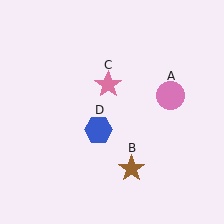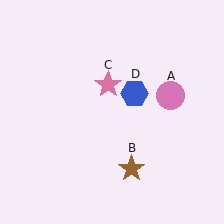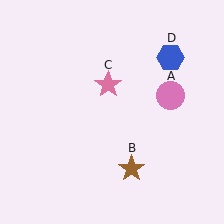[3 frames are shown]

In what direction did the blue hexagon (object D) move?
The blue hexagon (object D) moved up and to the right.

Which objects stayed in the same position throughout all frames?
Pink circle (object A) and brown star (object B) and pink star (object C) remained stationary.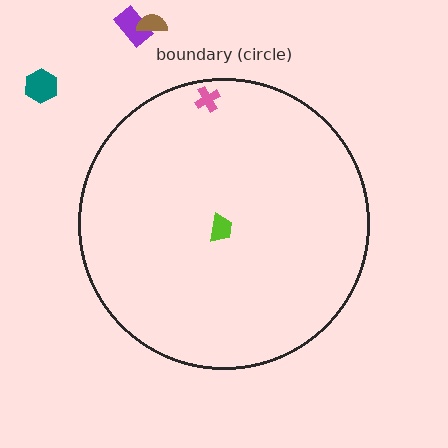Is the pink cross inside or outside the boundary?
Inside.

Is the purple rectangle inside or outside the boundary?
Outside.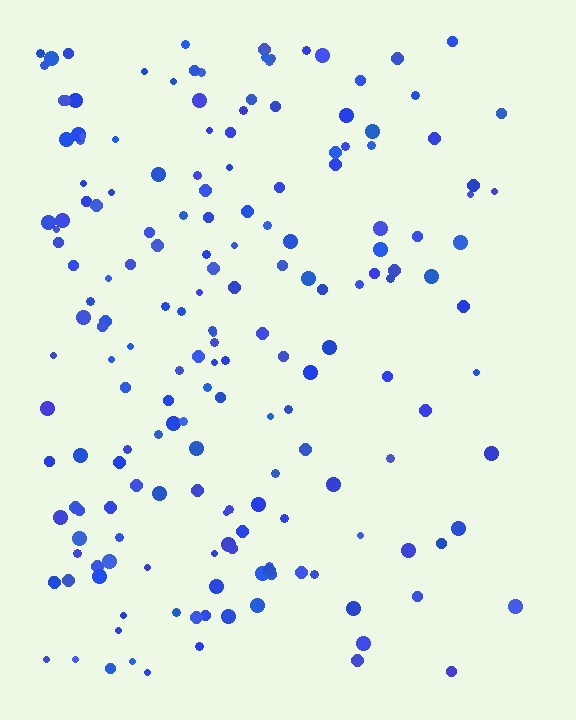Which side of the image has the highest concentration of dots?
The left.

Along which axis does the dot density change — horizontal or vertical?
Horizontal.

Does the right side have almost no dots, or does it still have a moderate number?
Still a moderate number, just noticeably fewer than the left.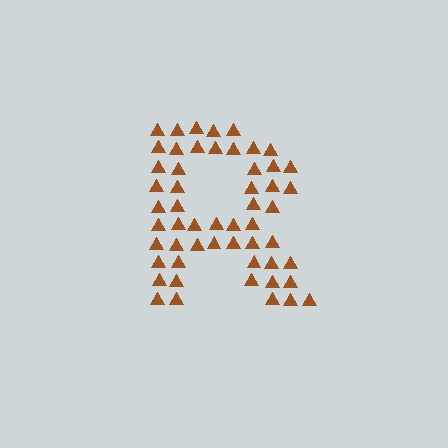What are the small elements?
The small elements are triangles.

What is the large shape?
The large shape is the letter R.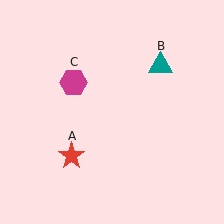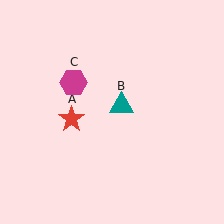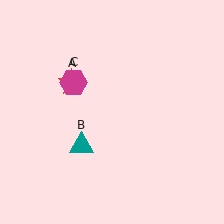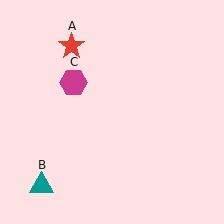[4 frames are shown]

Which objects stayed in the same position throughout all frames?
Magenta hexagon (object C) remained stationary.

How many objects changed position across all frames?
2 objects changed position: red star (object A), teal triangle (object B).